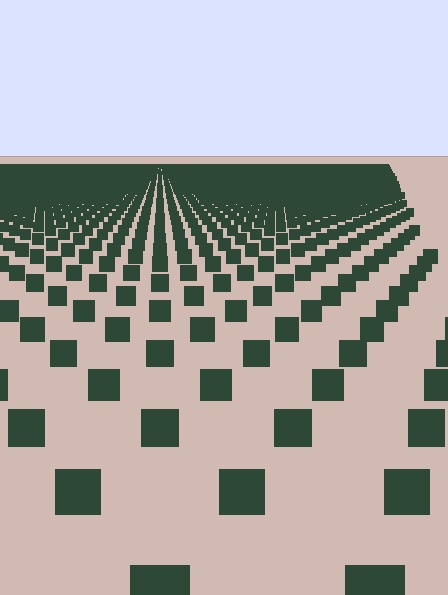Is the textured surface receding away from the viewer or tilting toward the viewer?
The surface is receding away from the viewer. Texture elements get smaller and denser toward the top.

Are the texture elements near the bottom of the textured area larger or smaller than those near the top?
Larger. Near the bottom, elements are closer to the viewer and appear at a bigger on-screen size.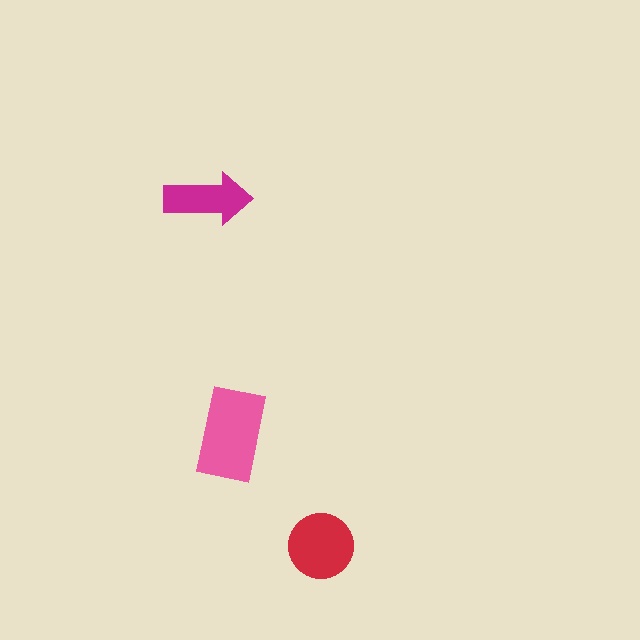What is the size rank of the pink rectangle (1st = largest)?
1st.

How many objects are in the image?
There are 3 objects in the image.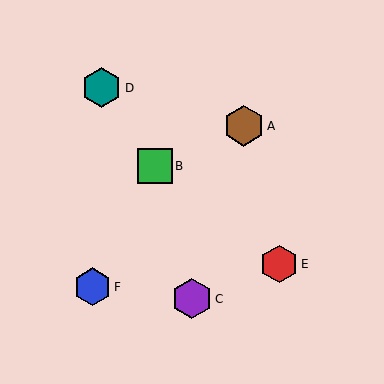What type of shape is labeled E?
Shape E is a red hexagon.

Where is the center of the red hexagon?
The center of the red hexagon is at (279, 264).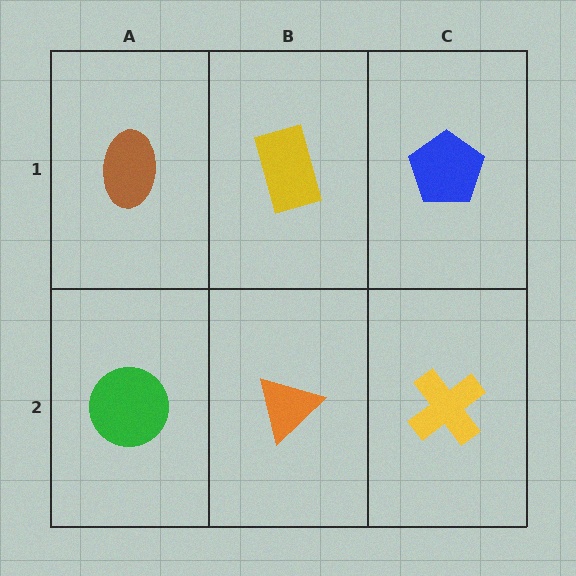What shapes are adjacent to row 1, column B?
An orange triangle (row 2, column B), a brown ellipse (row 1, column A), a blue pentagon (row 1, column C).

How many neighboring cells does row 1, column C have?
2.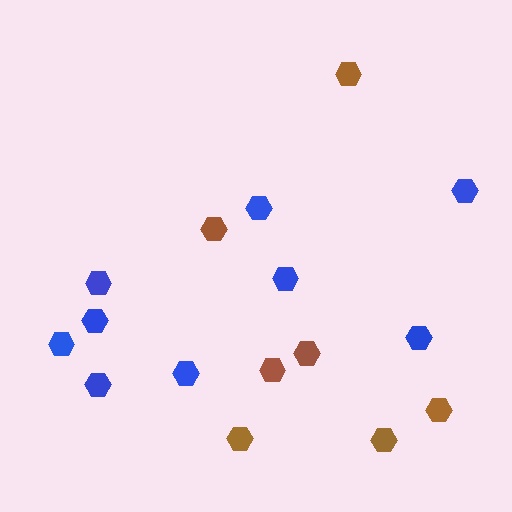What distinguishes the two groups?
There are 2 groups: one group of blue hexagons (9) and one group of brown hexagons (7).